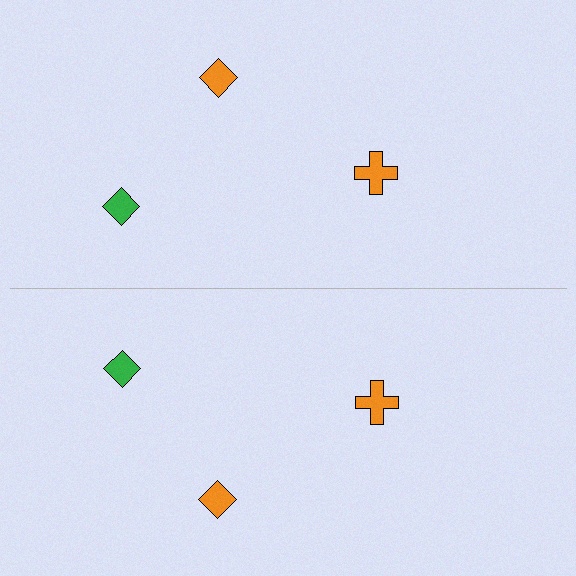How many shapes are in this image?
There are 6 shapes in this image.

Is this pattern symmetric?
Yes, this pattern has bilateral (reflection) symmetry.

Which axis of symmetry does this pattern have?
The pattern has a horizontal axis of symmetry running through the center of the image.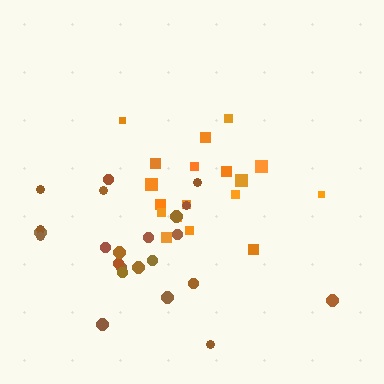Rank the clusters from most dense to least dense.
orange, brown.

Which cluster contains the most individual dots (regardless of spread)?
Brown (23).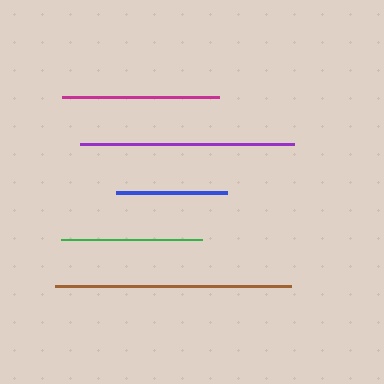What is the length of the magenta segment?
The magenta segment is approximately 157 pixels long.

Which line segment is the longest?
The brown line is the longest at approximately 236 pixels.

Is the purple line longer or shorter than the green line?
The purple line is longer than the green line.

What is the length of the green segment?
The green segment is approximately 142 pixels long.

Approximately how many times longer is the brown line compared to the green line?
The brown line is approximately 1.7 times the length of the green line.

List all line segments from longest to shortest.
From longest to shortest: brown, purple, magenta, green, blue.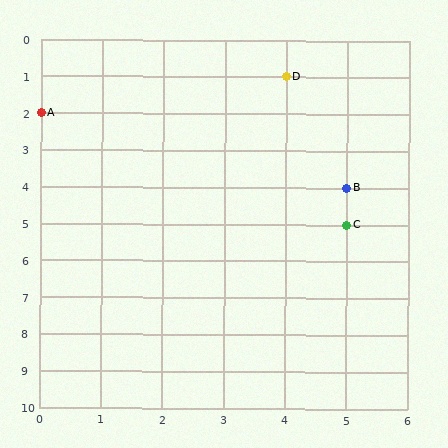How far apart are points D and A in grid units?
Points D and A are 4 columns and 1 row apart (about 4.1 grid units diagonally).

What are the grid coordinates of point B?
Point B is at grid coordinates (5, 4).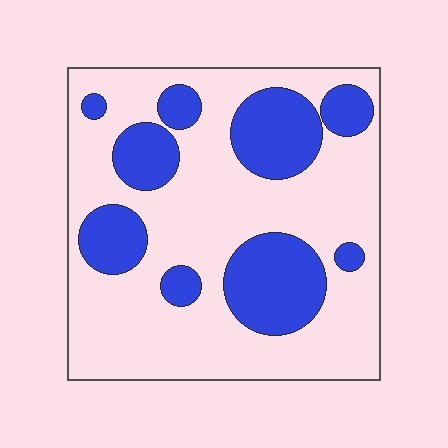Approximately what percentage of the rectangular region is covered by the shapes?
Approximately 30%.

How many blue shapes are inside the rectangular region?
9.